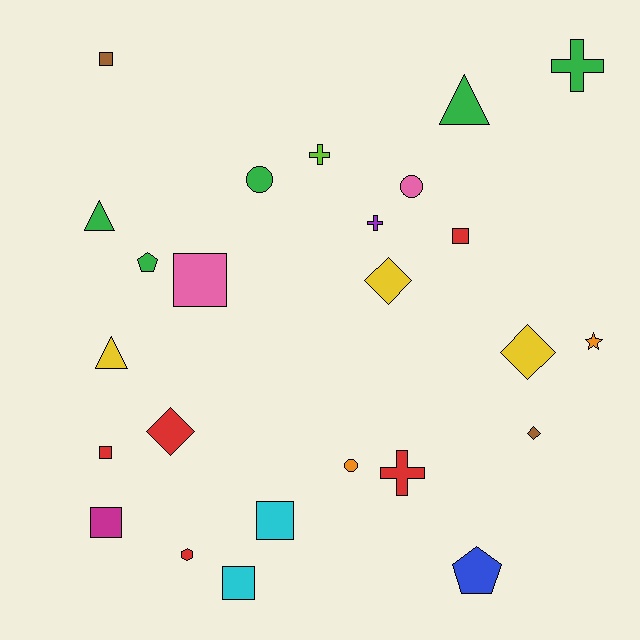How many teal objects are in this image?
There are no teal objects.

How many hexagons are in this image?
There is 1 hexagon.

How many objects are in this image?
There are 25 objects.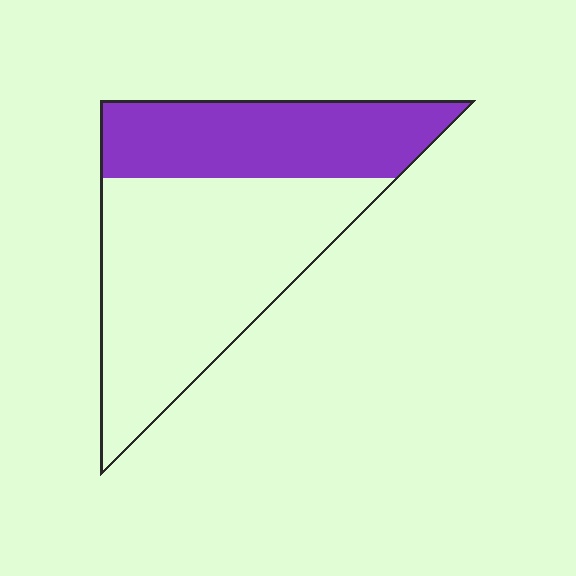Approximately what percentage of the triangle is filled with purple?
Approximately 35%.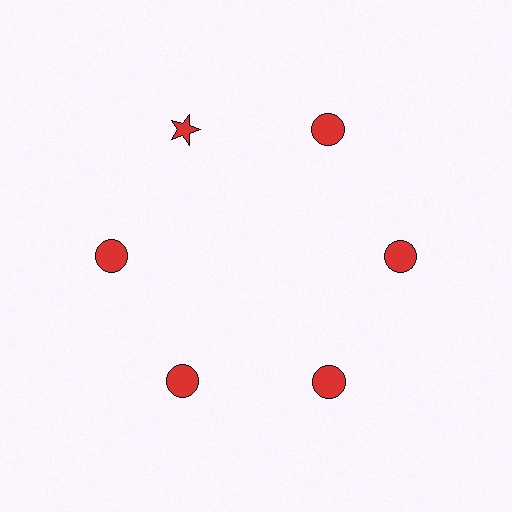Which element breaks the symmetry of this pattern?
The red star at roughly the 11 o'clock position breaks the symmetry. All other shapes are red circles.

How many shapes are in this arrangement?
There are 6 shapes arranged in a ring pattern.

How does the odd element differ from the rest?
It has a different shape: star instead of circle.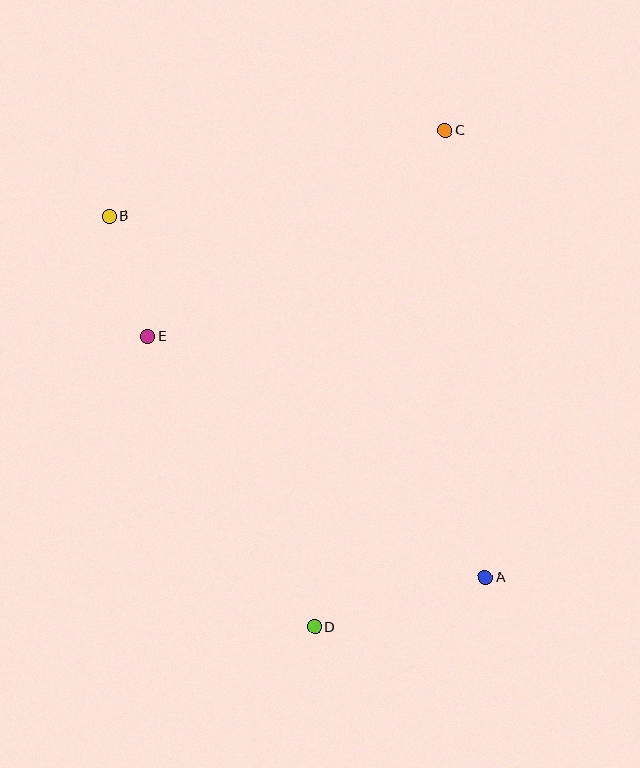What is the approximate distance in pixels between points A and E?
The distance between A and E is approximately 415 pixels.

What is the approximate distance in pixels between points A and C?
The distance between A and C is approximately 448 pixels.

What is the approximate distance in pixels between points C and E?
The distance between C and E is approximately 361 pixels.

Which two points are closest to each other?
Points B and E are closest to each other.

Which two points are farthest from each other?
Points A and B are farthest from each other.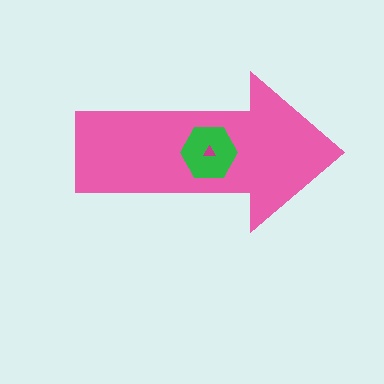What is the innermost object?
The magenta triangle.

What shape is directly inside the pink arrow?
The green hexagon.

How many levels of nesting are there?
3.